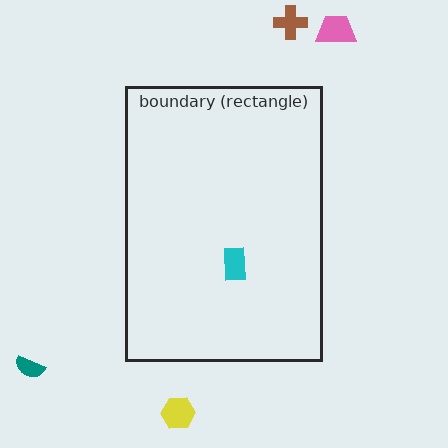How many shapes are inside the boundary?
1 inside, 4 outside.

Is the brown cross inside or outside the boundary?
Outside.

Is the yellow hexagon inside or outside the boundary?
Outside.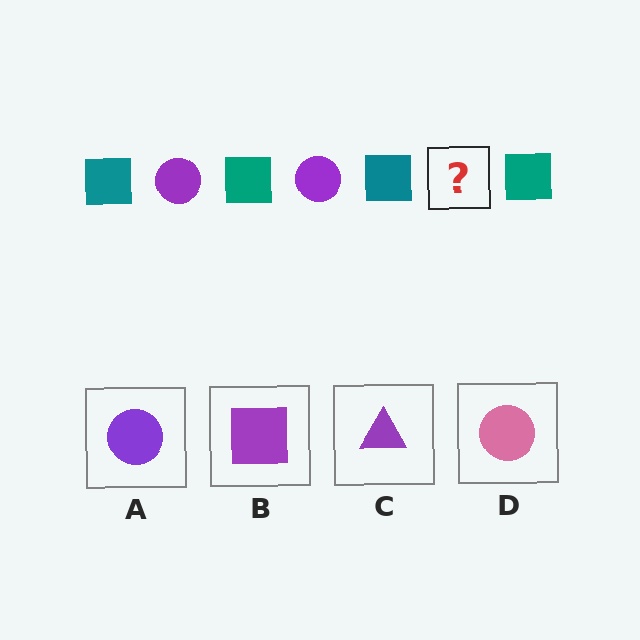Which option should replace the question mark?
Option A.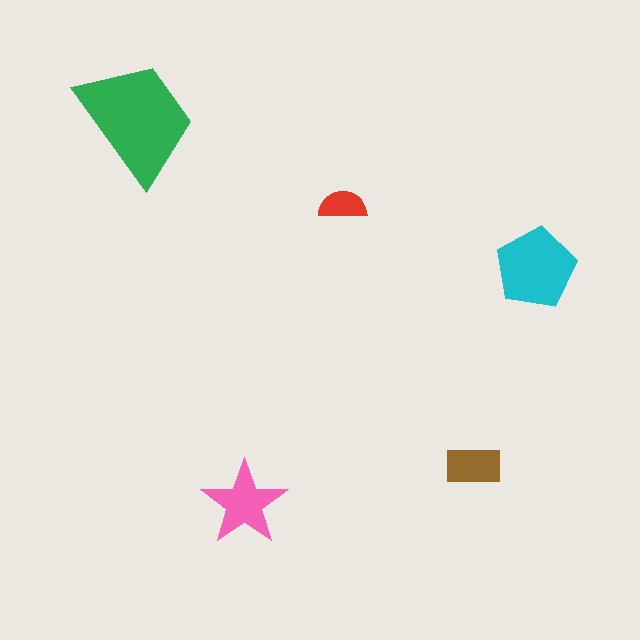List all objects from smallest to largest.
The red semicircle, the brown rectangle, the pink star, the cyan pentagon, the green trapezoid.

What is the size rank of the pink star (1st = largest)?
3rd.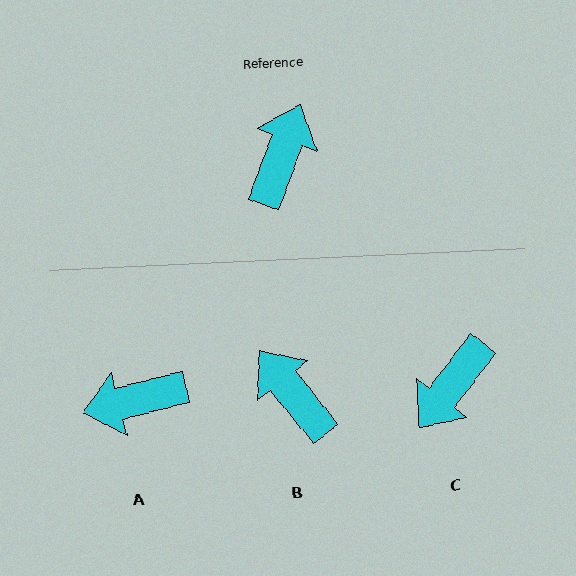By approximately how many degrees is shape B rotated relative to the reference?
Approximately 59 degrees counter-clockwise.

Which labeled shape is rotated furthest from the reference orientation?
C, about 163 degrees away.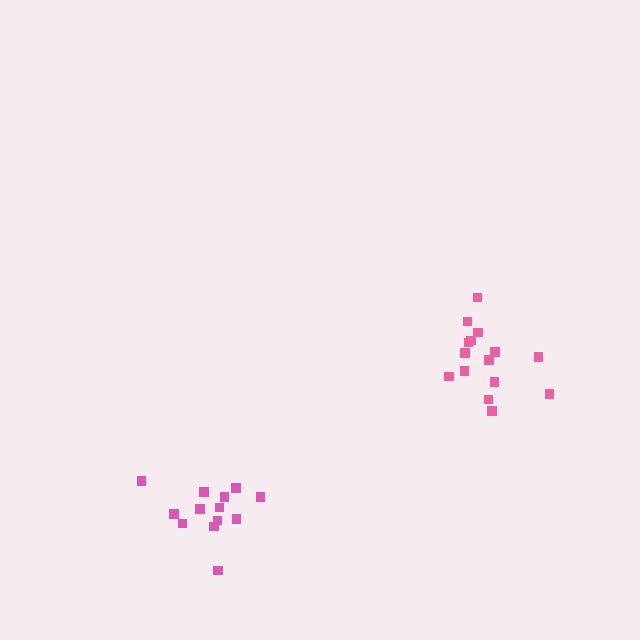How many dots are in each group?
Group 1: 15 dots, Group 2: 13 dots (28 total).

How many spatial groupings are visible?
There are 2 spatial groupings.